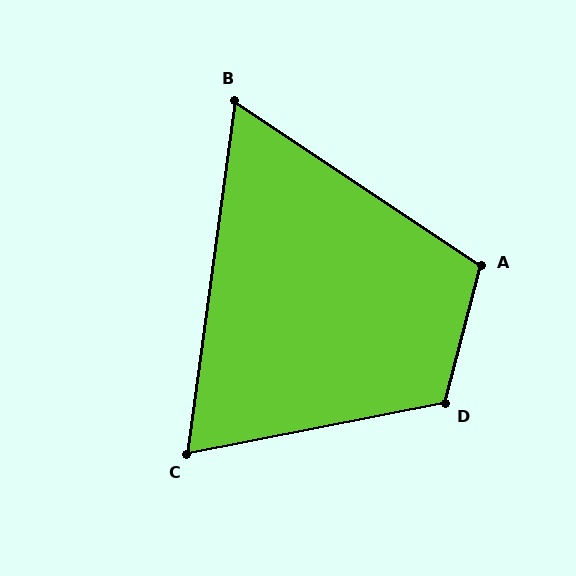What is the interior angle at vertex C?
Approximately 71 degrees (acute).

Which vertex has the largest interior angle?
D, at approximately 116 degrees.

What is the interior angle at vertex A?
Approximately 109 degrees (obtuse).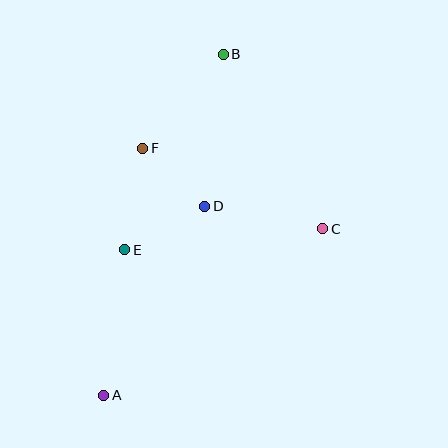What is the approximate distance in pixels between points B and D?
The distance between B and D is approximately 153 pixels.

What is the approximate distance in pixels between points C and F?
The distance between C and F is approximately 197 pixels.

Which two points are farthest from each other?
Points A and B are farthest from each other.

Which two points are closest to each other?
Points D and F are closest to each other.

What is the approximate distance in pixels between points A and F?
The distance between A and F is approximately 250 pixels.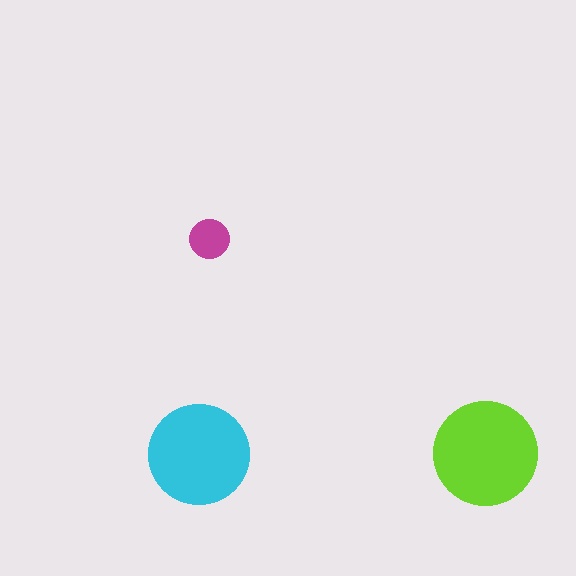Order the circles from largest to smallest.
the lime one, the cyan one, the magenta one.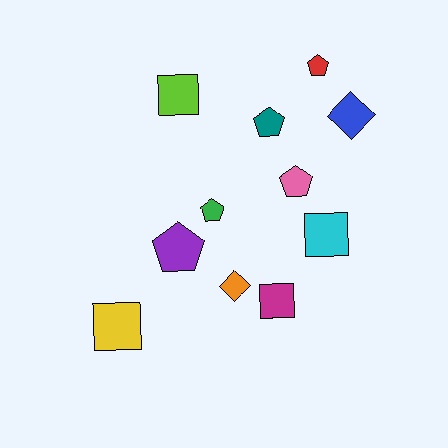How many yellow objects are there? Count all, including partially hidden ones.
There is 1 yellow object.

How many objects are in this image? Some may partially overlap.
There are 11 objects.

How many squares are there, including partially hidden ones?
There are 4 squares.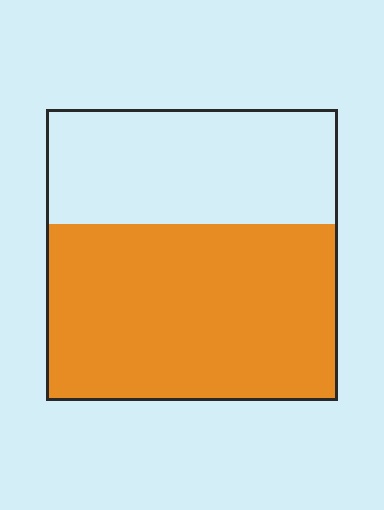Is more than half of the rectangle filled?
Yes.